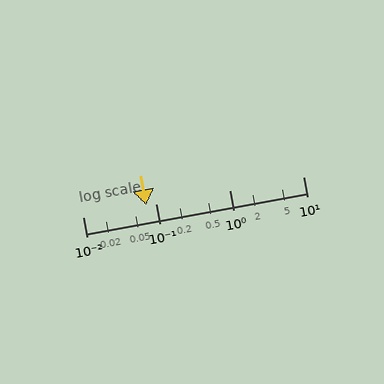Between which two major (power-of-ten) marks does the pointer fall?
The pointer is between 0.01 and 0.1.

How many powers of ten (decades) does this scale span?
The scale spans 3 decades, from 0.01 to 10.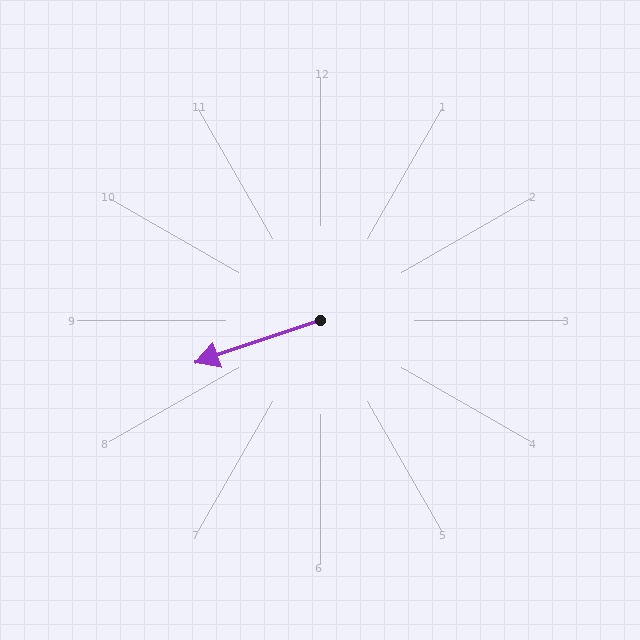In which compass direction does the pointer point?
West.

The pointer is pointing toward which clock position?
Roughly 8 o'clock.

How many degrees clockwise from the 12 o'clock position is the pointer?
Approximately 251 degrees.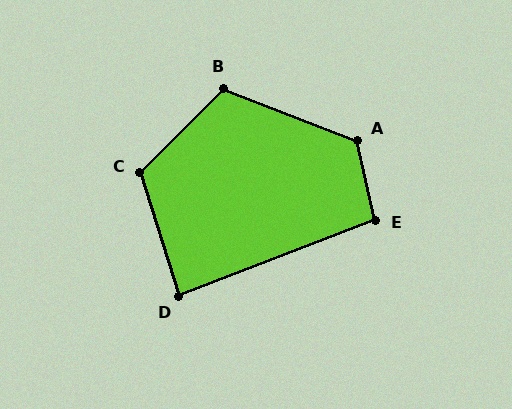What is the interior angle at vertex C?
Approximately 118 degrees (obtuse).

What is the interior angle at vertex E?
Approximately 99 degrees (obtuse).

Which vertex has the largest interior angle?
A, at approximately 123 degrees.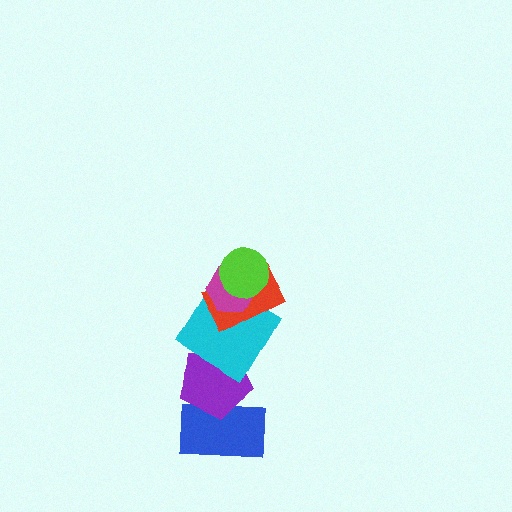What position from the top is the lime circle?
The lime circle is 1st from the top.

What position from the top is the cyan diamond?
The cyan diamond is 4th from the top.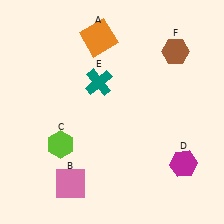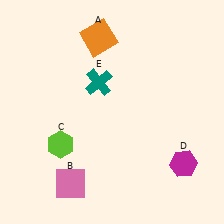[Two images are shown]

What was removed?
The brown hexagon (F) was removed in Image 2.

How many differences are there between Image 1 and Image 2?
There is 1 difference between the two images.